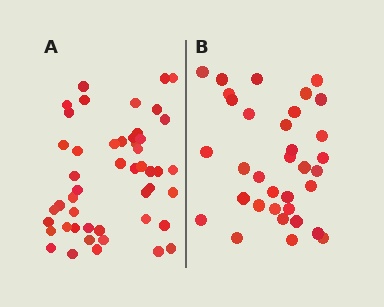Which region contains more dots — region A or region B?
Region A (the left region) has more dots.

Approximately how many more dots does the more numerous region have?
Region A has approximately 15 more dots than region B.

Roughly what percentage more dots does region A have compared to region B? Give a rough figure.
About 40% more.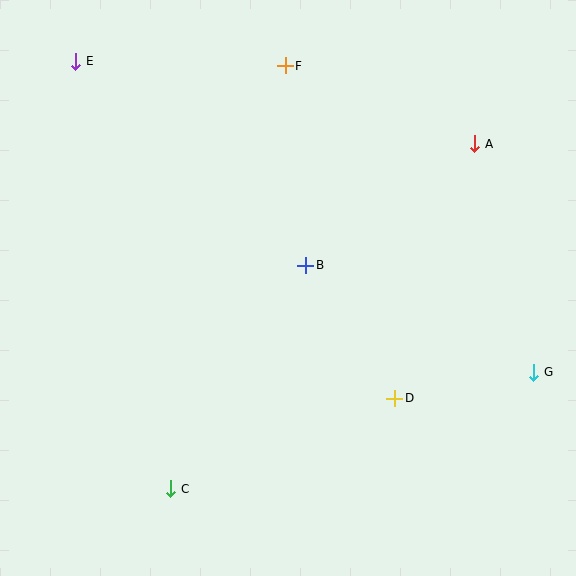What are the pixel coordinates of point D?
Point D is at (395, 398).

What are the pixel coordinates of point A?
Point A is at (475, 144).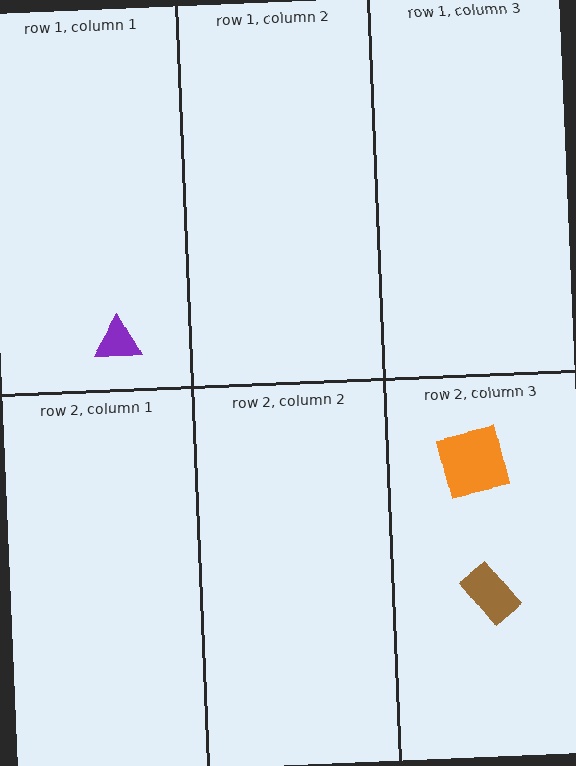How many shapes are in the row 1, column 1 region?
1.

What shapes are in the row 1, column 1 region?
The purple triangle.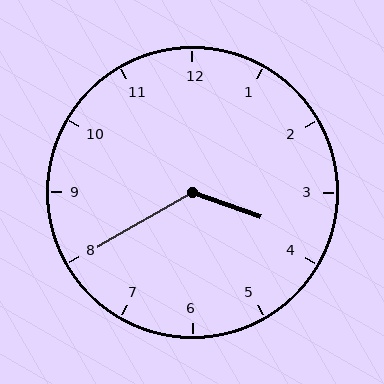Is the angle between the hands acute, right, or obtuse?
It is obtuse.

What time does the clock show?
3:40.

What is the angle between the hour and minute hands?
Approximately 130 degrees.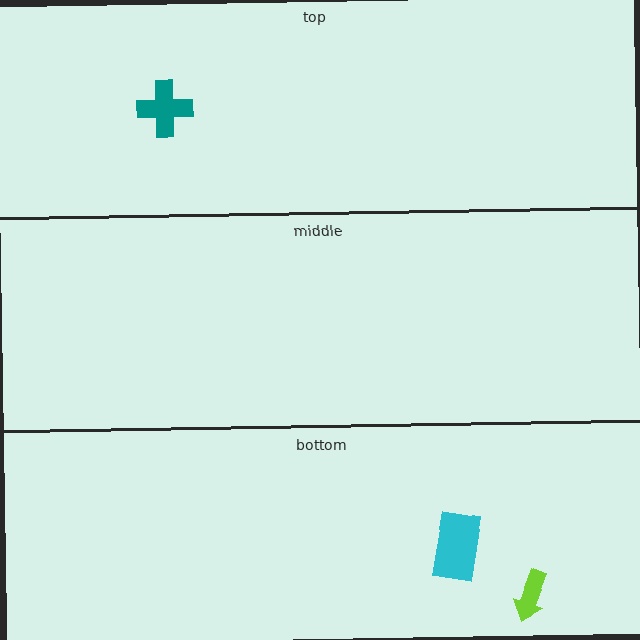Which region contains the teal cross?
The top region.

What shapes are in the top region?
The teal cross.